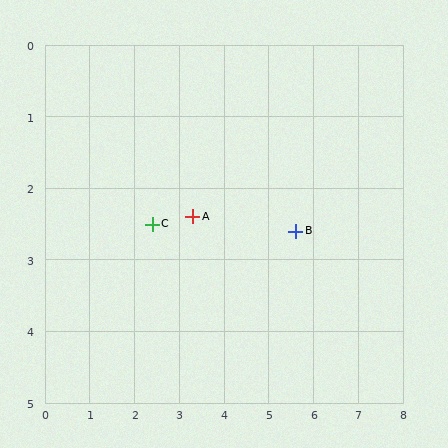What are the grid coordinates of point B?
Point B is at approximately (5.6, 2.6).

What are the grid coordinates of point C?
Point C is at approximately (2.4, 2.5).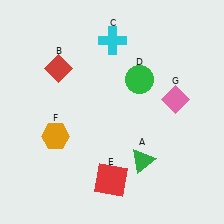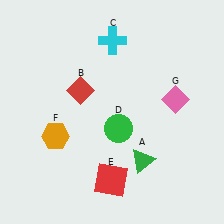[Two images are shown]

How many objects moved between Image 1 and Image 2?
2 objects moved between the two images.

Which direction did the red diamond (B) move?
The red diamond (B) moved down.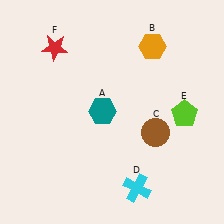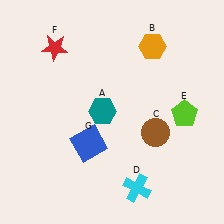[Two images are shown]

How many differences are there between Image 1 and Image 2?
There is 1 difference between the two images.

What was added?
A blue square (G) was added in Image 2.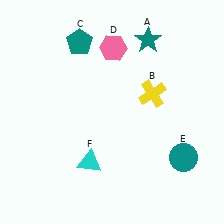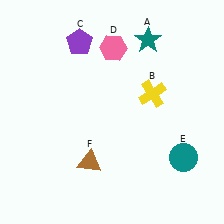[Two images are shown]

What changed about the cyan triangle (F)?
In Image 1, F is cyan. In Image 2, it changed to brown.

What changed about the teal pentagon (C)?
In Image 1, C is teal. In Image 2, it changed to purple.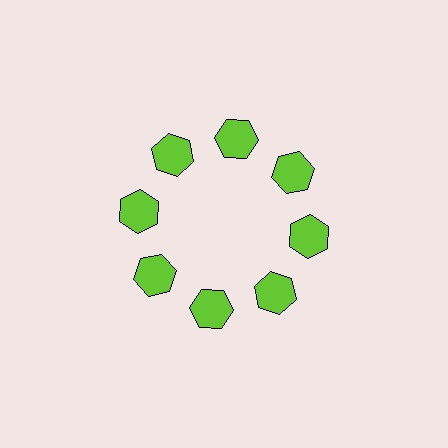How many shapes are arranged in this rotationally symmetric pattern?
There are 8 shapes, arranged in 8 groups of 1.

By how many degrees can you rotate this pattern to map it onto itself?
The pattern maps onto itself every 45 degrees of rotation.